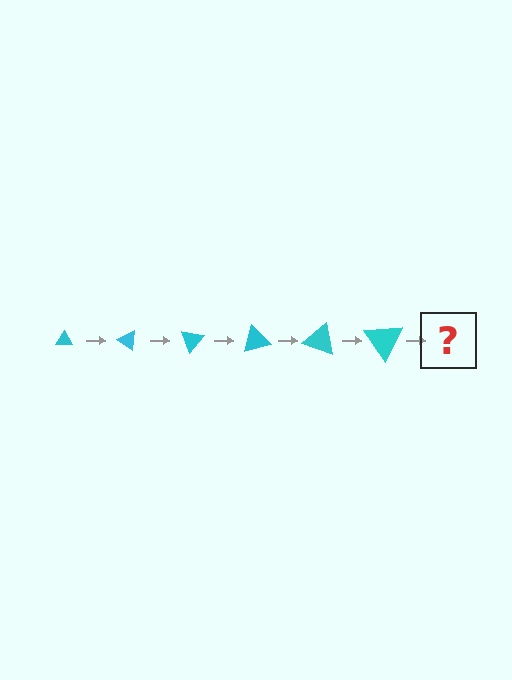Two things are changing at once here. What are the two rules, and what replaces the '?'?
The two rules are that the triangle grows larger each step and it rotates 35 degrees each step. The '?' should be a triangle, larger than the previous one and rotated 210 degrees from the start.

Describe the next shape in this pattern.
It should be a triangle, larger than the previous one and rotated 210 degrees from the start.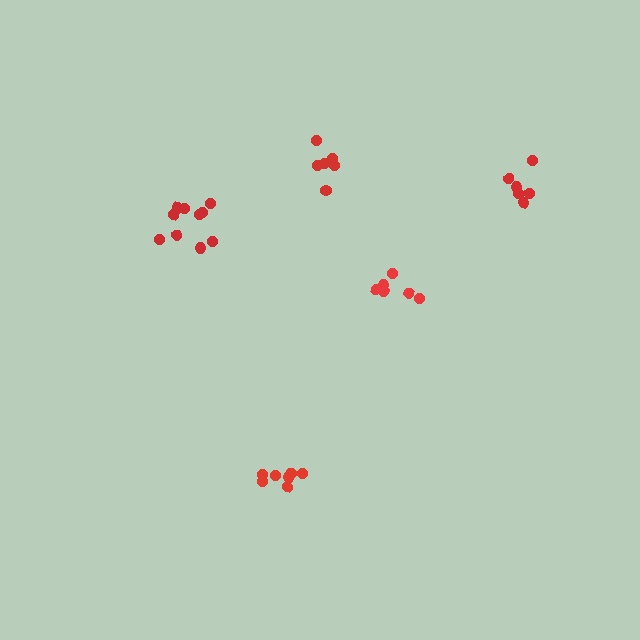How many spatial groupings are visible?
There are 5 spatial groupings.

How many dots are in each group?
Group 1: 6 dots, Group 2: 10 dots, Group 3: 7 dots, Group 4: 6 dots, Group 5: 6 dots (35 total).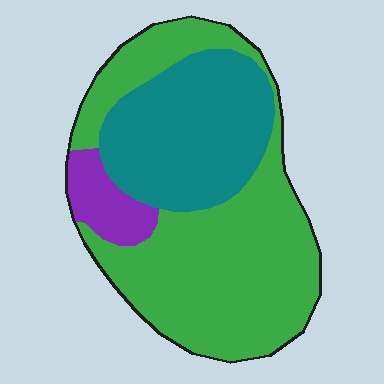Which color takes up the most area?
Green, at roughly 60%.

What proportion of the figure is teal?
Teal takes up about one third (1/3) of the figure.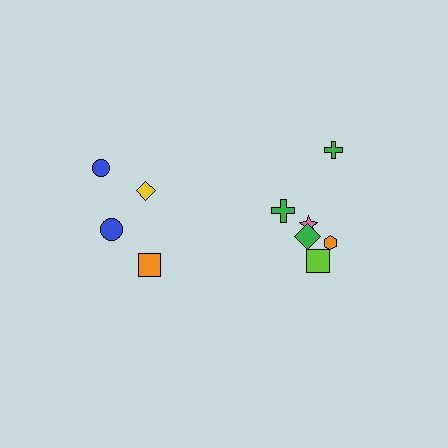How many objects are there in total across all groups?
There are 10 objects.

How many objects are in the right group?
There are 6 objects.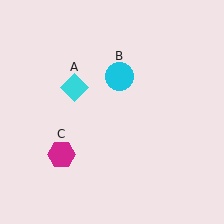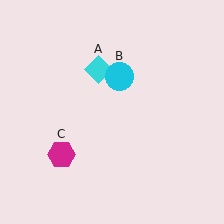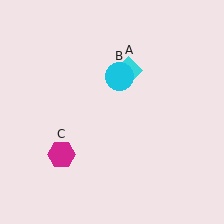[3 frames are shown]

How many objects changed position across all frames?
1 object changed position: cyan diamond (object A).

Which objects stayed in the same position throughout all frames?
Cyan circle (object B) and magenta hexagon (object C) remained stationary.